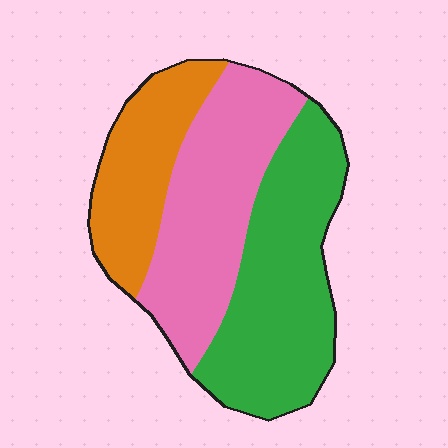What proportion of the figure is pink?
Pink takes up between a third and a half of the figure.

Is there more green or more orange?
Green.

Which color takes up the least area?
Orange, at roughly 25%.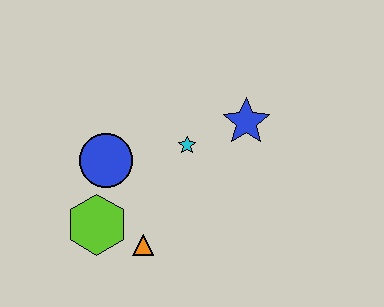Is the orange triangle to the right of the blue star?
No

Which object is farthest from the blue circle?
The blue star is farthest from the blue circle.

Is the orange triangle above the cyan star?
No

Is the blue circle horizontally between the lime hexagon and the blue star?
Yes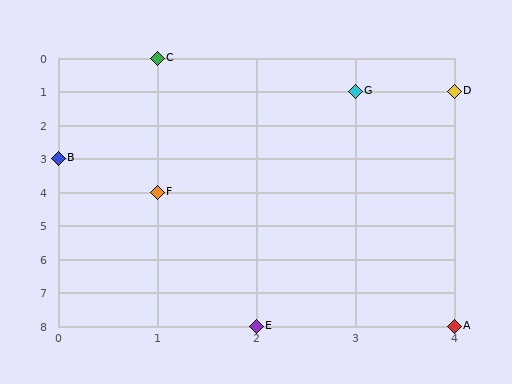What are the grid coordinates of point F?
Point F is at grid coordinates (1, 4).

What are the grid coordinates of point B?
Point B is at grid coordinates (0, 3).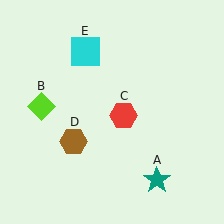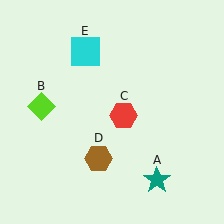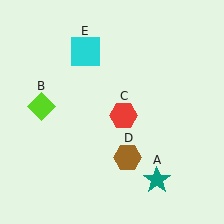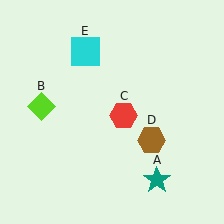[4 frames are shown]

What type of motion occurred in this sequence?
The brown hexagon (object D) rotated counterclockwise around the center of the scene.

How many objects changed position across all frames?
1 object changed position: brown hexagon (object D).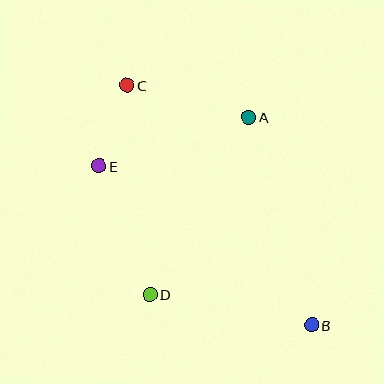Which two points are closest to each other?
Points C and E are closest to each other.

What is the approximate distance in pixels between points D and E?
The distance between D and E is approximately 138 pixels.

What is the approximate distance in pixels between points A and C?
The distance between A and C is approximately 126 pixels.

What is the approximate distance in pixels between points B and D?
The distance between B and D is approximately 165 pixels.